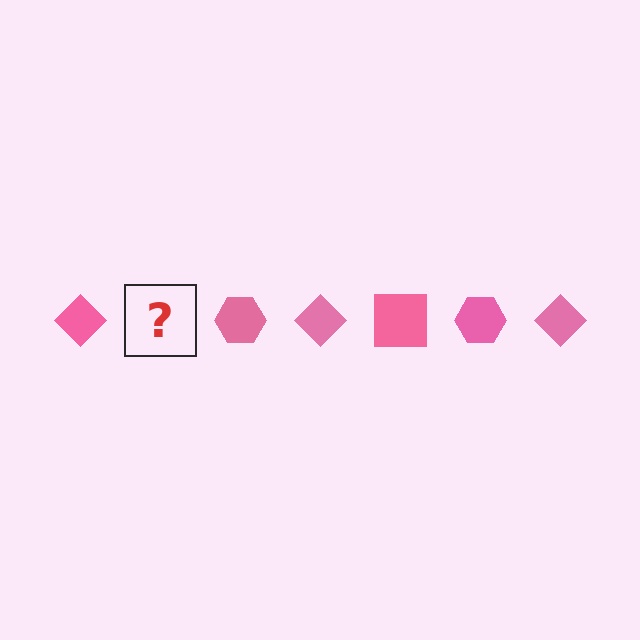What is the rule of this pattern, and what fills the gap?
The rule is that the pattern cycles through diamond, square, hexagon shapes in pink. The gap should be filled with a pink square.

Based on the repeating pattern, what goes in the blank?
The blank should be a pink square.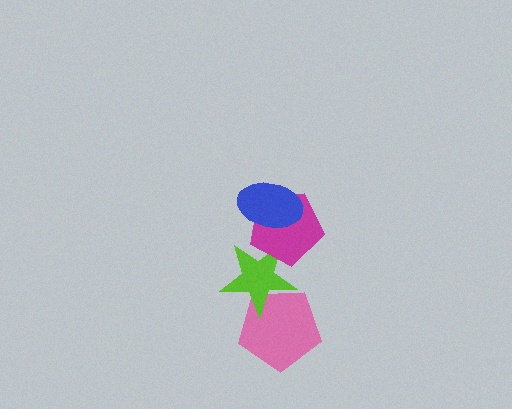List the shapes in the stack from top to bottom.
From top to bottom: the blue ellipse, the magenta pentagon, the lime star, the pink pentagon.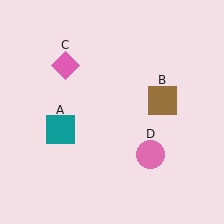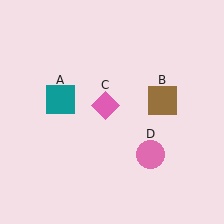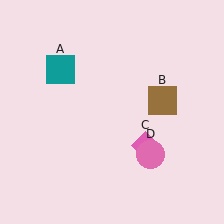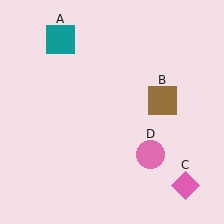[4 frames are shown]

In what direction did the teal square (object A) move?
The teal square (object A) moved up.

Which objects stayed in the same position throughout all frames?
Brown square (object B) and pink circle (object D) remained stationary.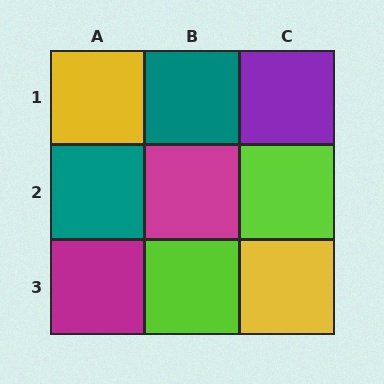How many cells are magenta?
2 cells are magenta.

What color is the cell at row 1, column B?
Teal.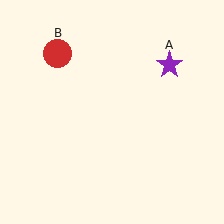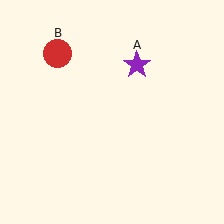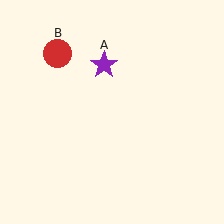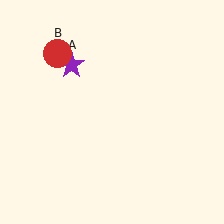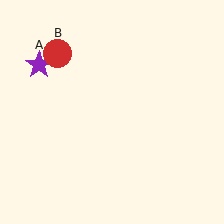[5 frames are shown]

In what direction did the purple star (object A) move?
The purple star (object A) moved left.